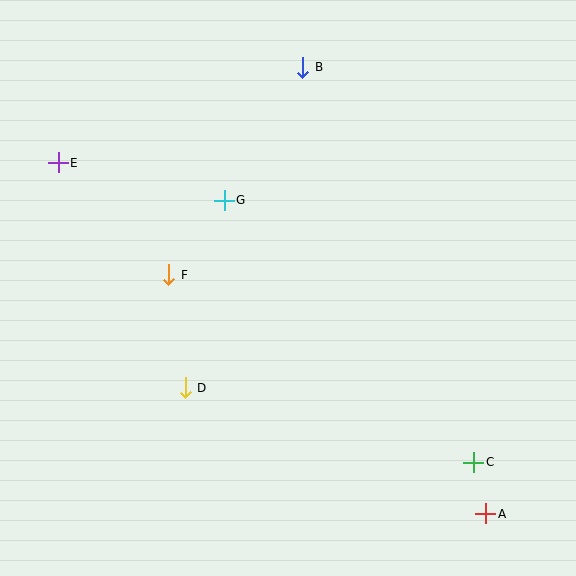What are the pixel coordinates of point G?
Point G is at (224, 200).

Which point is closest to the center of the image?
Point G at (224, 200) is closest to the center.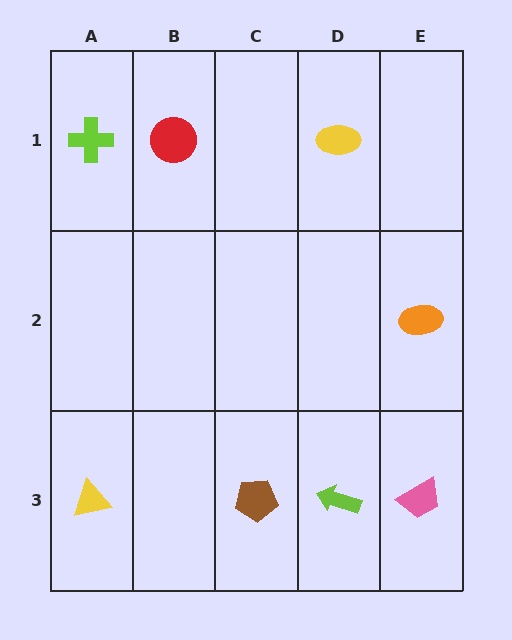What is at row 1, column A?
A lime cross.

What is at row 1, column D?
A yellow ellipse.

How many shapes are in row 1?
3 shapes.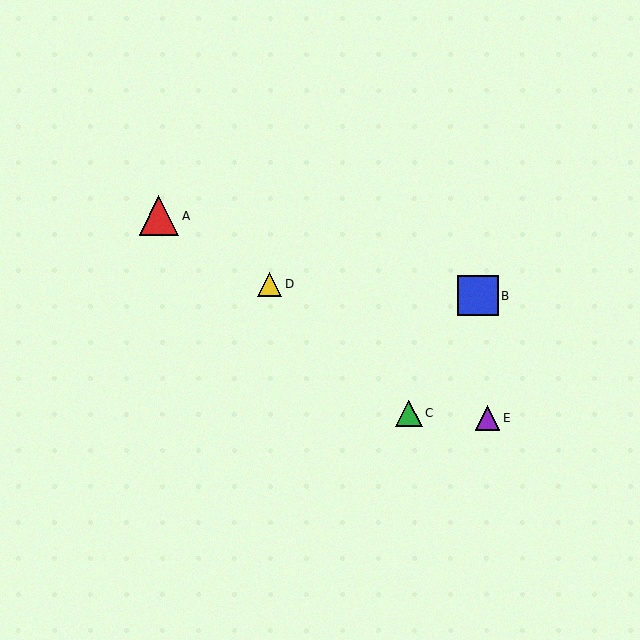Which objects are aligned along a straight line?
Objects A, D, E are aligned along a straight line.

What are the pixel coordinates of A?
Object A is at (159, 216).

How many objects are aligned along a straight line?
3 objects (A, D, E) are aligned along a straight line.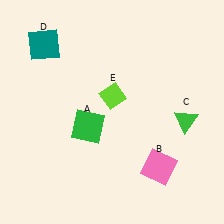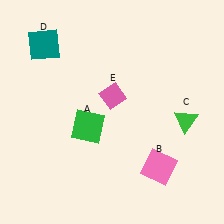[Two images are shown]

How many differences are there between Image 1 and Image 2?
There is 1 difference between the two images.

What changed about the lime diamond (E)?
In Image 1, E is lime. In Image 2, it changed to pink.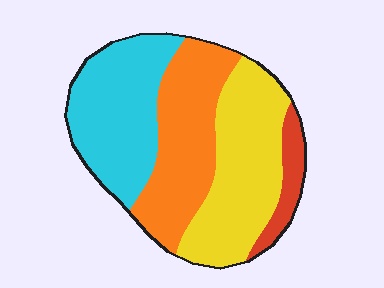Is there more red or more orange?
Orange.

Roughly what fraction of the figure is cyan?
Cyan covers 30% of the figure.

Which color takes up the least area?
Red, at roughly 5%.